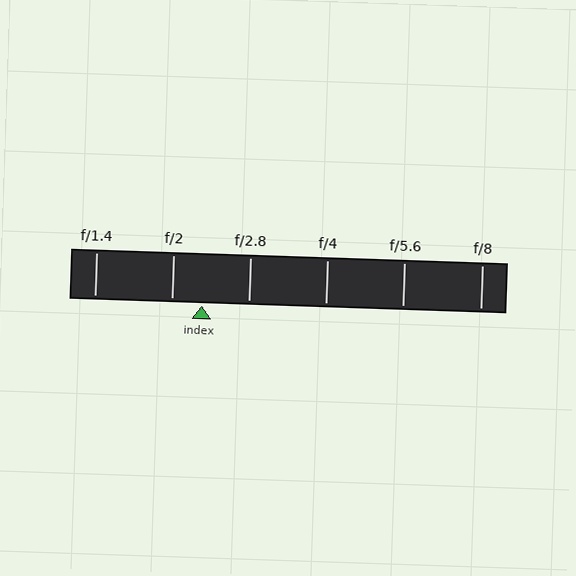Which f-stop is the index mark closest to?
The index mark is closest to f/2.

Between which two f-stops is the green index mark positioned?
The index mark is between f/2 and f/2.8.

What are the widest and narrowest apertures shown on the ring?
The widest aperture shown is f/1.4 and the narrowest is f/8.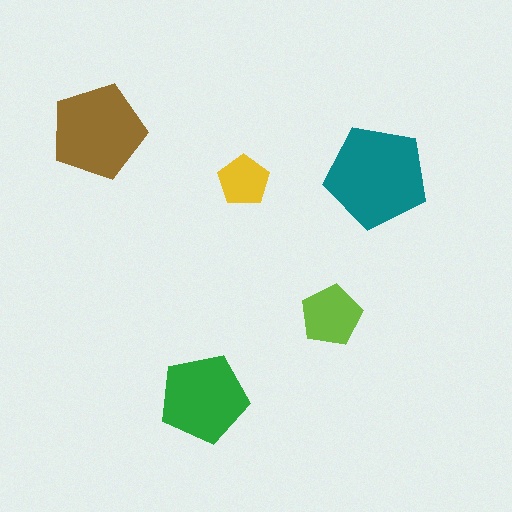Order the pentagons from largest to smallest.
the teal one, the brown one, the green one, the lime one, the yellow one.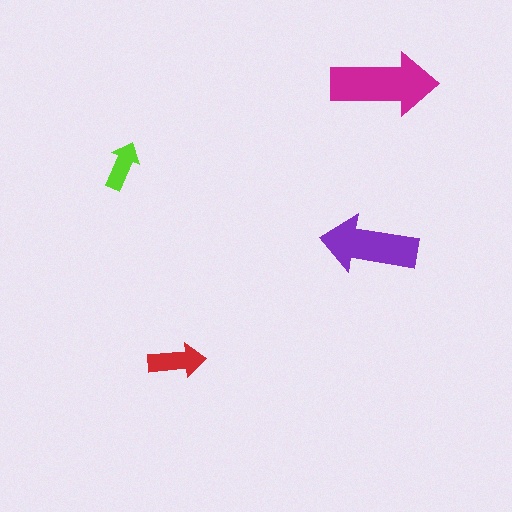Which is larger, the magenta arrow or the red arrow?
The magenta one.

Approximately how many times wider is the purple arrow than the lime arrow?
About 2 times wider.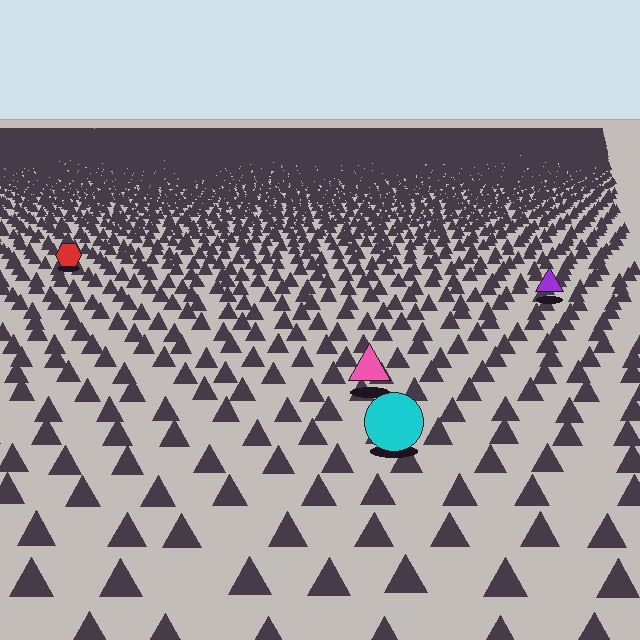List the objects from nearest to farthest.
From nearest to farthest: the cyan circle, the pink triangle, the purple triangle, the red hexagon.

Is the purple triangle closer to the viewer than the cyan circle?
No. The cyan circle is closer — you can tell from the texture gradient: the ground texture is coarser near it.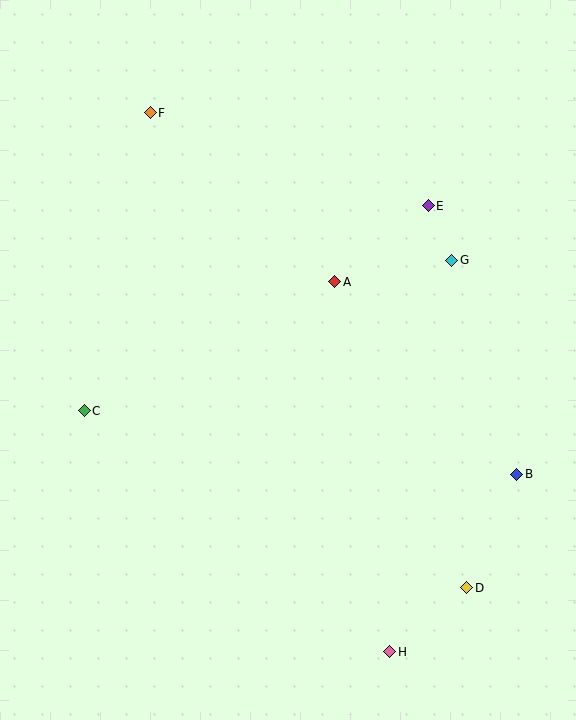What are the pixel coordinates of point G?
Point G is at (452, 260).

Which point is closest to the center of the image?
Point A at (335, 282) is closest to the center.